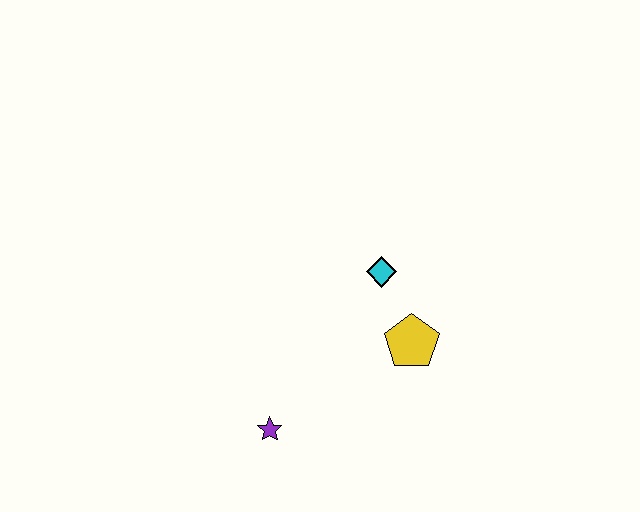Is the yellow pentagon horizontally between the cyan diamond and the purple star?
No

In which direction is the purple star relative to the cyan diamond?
The purple star is below the cyan diamond.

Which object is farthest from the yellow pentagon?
The purple star is farthest from the yellow pentagon.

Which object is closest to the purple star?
The yellow pentagon is closest to the purple star.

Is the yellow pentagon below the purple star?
No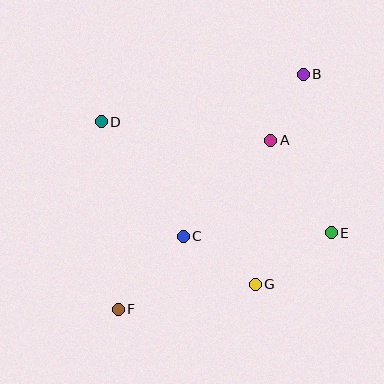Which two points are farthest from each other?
Points B and F are farthest from each other.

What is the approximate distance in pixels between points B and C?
The distance between B and C is approximately 201 pixels.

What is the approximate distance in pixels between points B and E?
The distance between B and E is approximately 161 pixels.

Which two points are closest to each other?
Points A and B are closest to each other.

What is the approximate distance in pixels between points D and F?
The distance between D and F is approximately 188 pixels.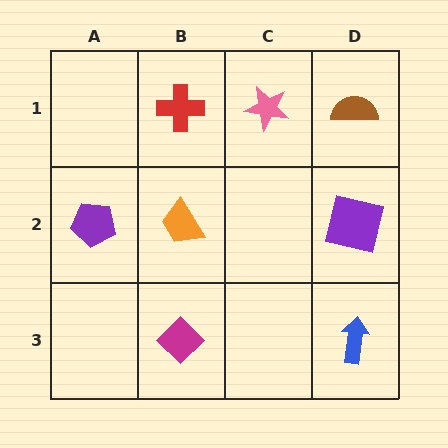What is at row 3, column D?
A blue arrow.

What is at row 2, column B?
An orange trapezoid.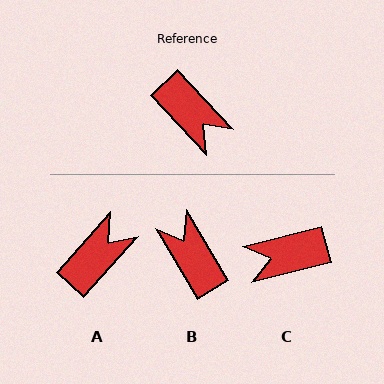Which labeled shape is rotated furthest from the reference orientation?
B, about 168 degrees away.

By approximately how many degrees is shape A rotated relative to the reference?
Approximately 95 degrees counter-clockwise.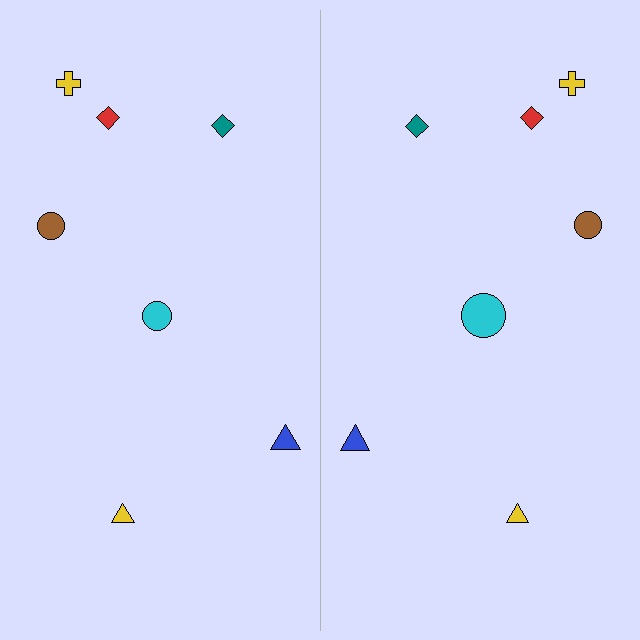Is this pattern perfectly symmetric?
No, the pattern is not perfectly symmetric. The cyan circle on the right side has a different size than its mirror counterpart.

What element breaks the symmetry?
The cyan circle on the right side has a different size than its mirror counterpart.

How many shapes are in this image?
There are 14 shapes in this image.